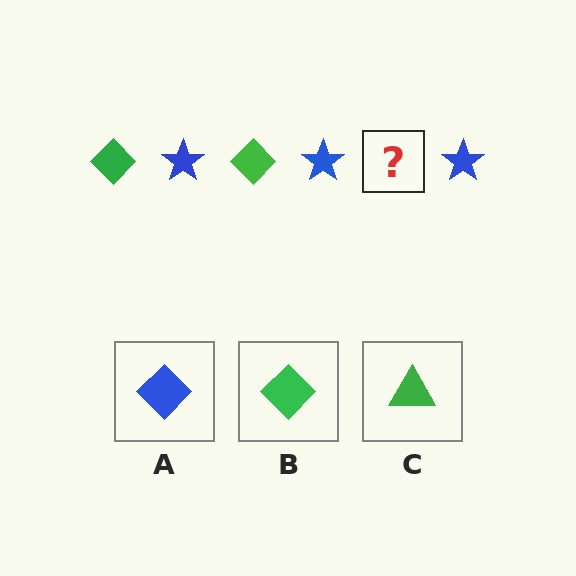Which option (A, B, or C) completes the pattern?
B.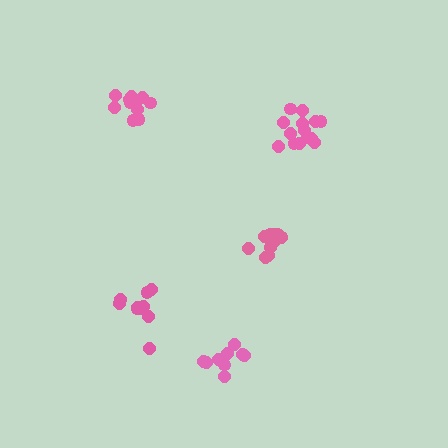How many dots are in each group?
Group 1: 10 dots, Group 2: 14 dots, Group 3: 11 dots, Group 4: 9 dots, Group 5: 14 dots (58 total).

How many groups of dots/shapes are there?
There are 5 groups.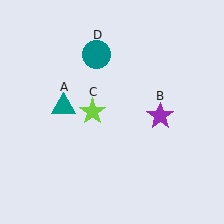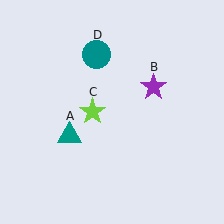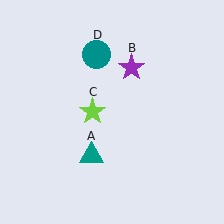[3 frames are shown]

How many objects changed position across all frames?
2 objects changed position: teal triangle (object A), purple star (object B).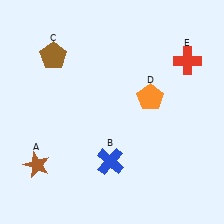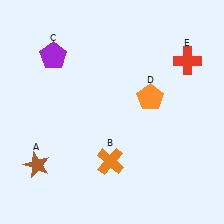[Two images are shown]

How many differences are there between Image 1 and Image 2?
There are 2 differences between the two images.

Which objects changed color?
B changed from blue to orange. C changed from brown to purple.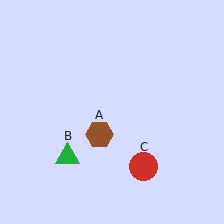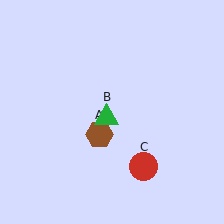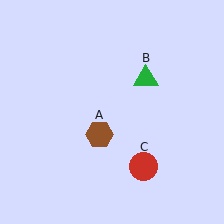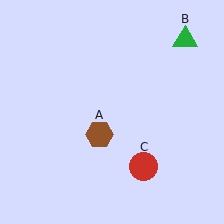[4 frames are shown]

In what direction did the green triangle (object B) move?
The green triangle (object B) moved up and to the right.